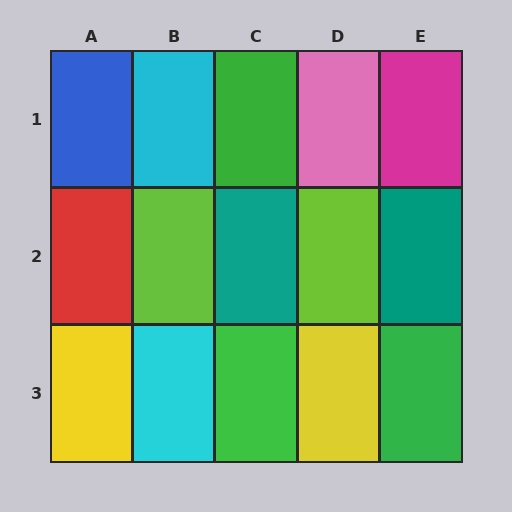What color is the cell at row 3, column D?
Yellow.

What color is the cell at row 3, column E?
Green.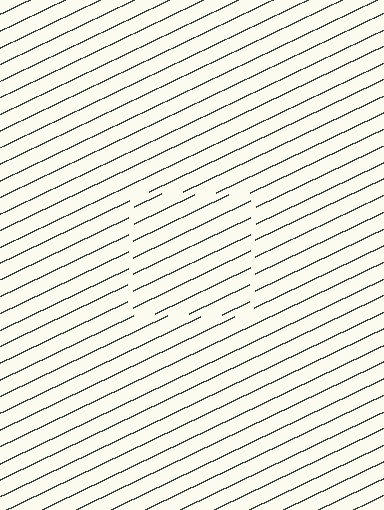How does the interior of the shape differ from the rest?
The interior of the shape contains the same grating, shifted by half a period — the contour is defined by the phase discontinuity where line-ends from the inner and outer gratings abut.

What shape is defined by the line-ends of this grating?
An illusory square. The interior of the shape contains the same grating, shifted by half a period — the contour is defined by the phase discontinuity where line-ends from the inner and outer gratings abut.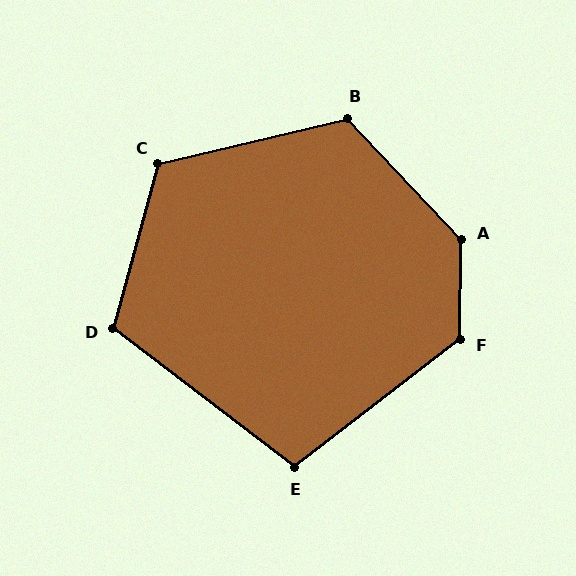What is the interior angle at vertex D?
Approximately 112 degrees (obtuse).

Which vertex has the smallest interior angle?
E, at approximately 105 degrees.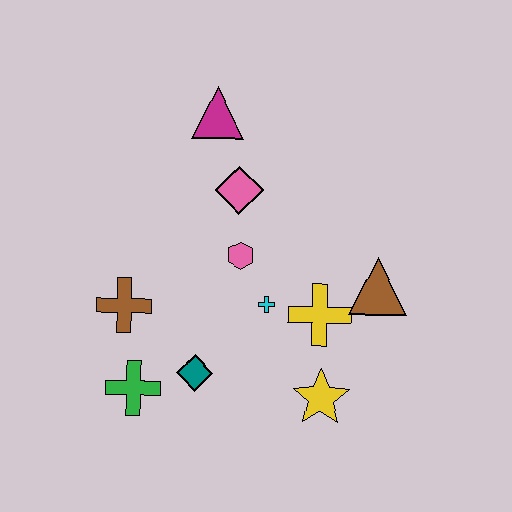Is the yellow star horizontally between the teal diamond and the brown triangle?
Yes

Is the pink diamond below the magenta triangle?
Yes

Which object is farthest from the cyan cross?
The magenta triangle is farthest from the cyan cross.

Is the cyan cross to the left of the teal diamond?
No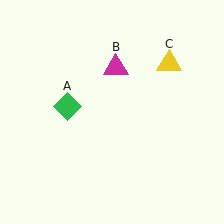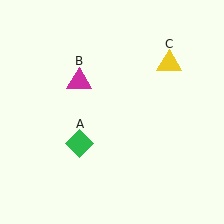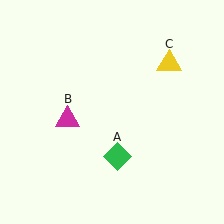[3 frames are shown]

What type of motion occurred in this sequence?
The green diamond (object A), magenta triangle (object B) rotated counterclockwise around the center of the scene.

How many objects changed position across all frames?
2 objects changed position: green diamond (object A), magenta triangle (object B).